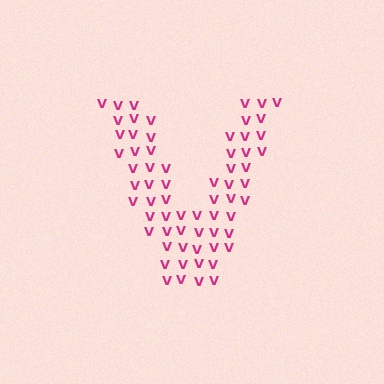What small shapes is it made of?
It is made of small letter V's.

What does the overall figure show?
The overall figure shows the letter V.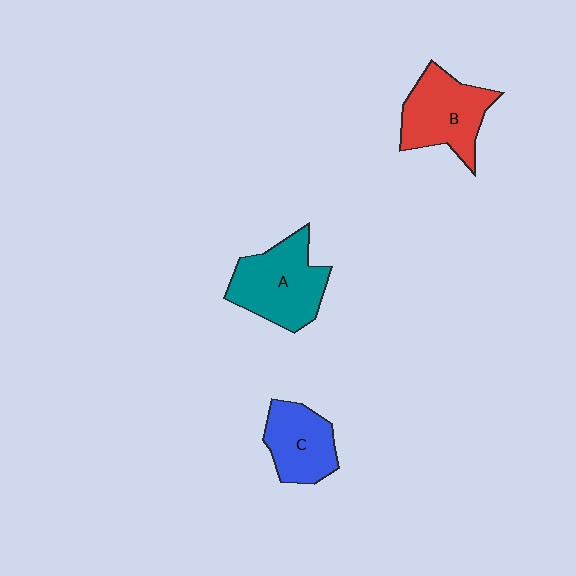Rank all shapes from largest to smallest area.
From largest to smallest: A (teal), B (red), C (blue).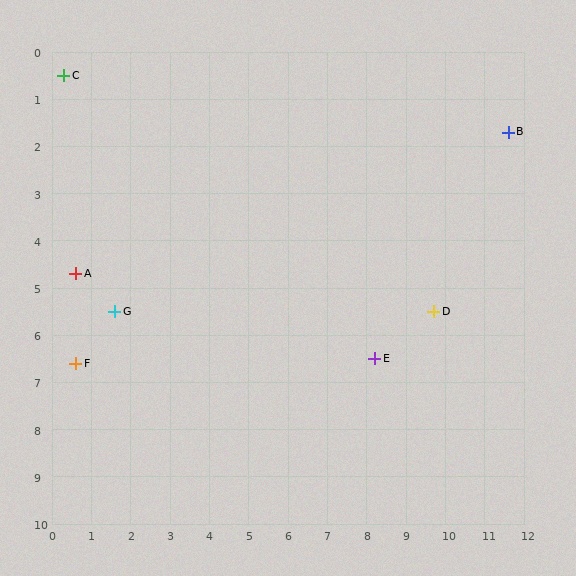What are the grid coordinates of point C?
Point C is at approximately (0.3, 0.5).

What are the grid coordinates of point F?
Point F is at approximately (0.6, 6.6).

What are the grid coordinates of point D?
Point D is at approximately (9.7, 5.5).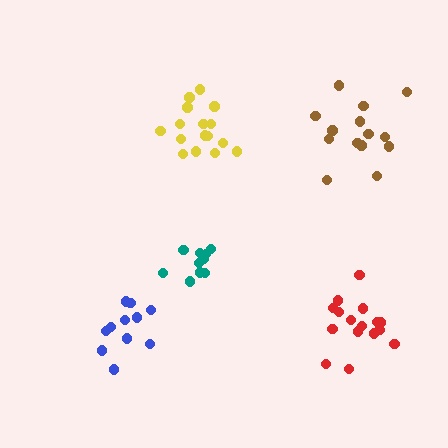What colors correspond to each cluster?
The clusters are colored: blue, brown, yellow, teal, red.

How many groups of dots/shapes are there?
There are 5 groups.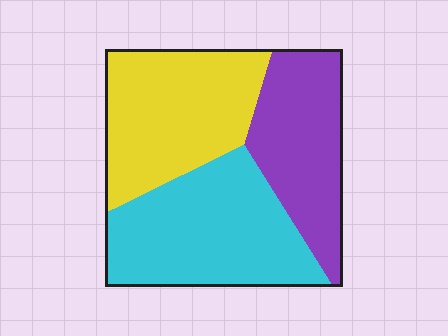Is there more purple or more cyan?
Cyan.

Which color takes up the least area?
Purple, at roughly 30%.